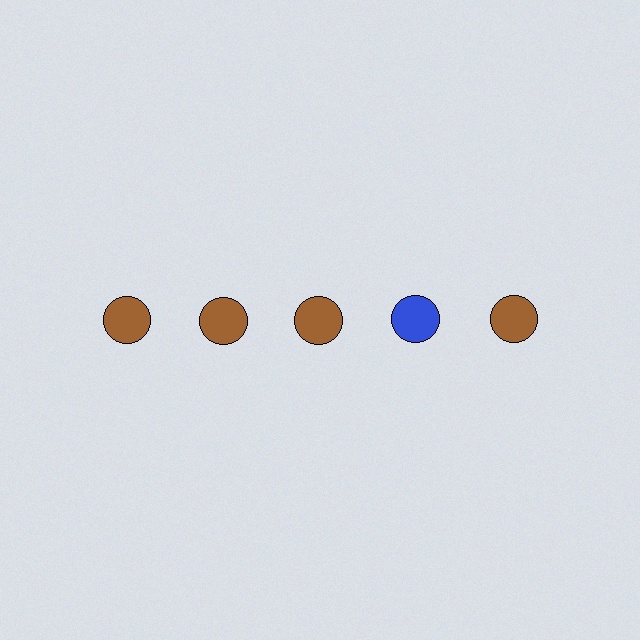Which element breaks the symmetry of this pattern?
The blue circle in the top row, second from right column breaks the symmetry. All other shapes are brown circles.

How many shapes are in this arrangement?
There are 5 shapes arranged in a grid pattern.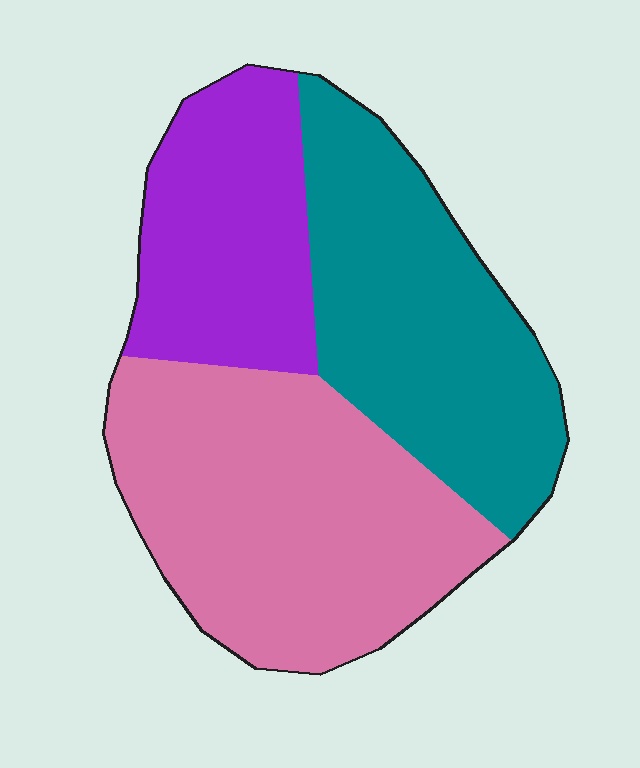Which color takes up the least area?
Purple, at roughly 25%.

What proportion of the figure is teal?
Teal covers about 35% of the figure.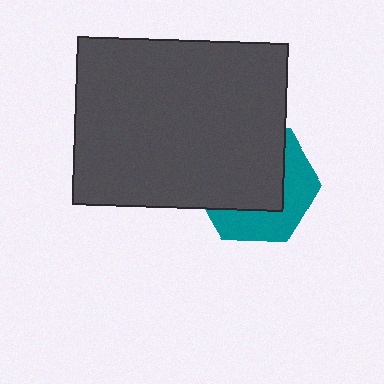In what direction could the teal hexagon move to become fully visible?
The teal hexagon could move toward the lower-right. That would shift it out from behind the dark gray rectangle entirely.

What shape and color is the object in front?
The object in front is a dark gray rectangle.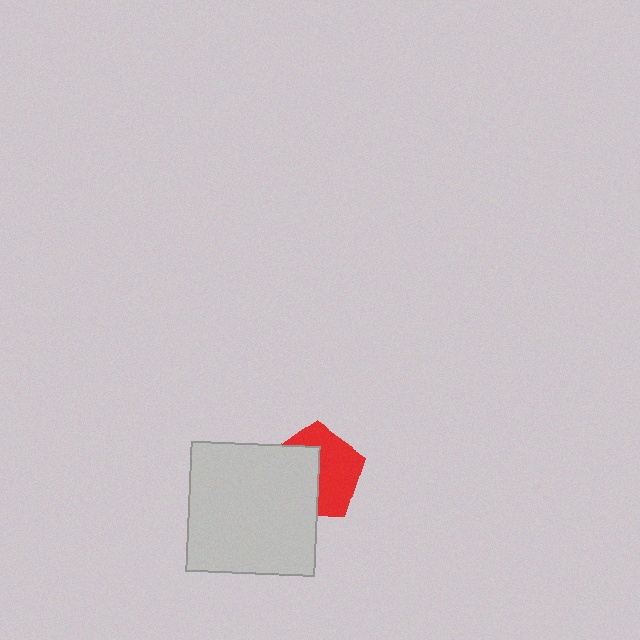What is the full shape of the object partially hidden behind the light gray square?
The partially hidden object is a red pentagon.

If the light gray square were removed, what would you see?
You would see the complete red pentagon.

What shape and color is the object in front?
The object in front is a light gray square.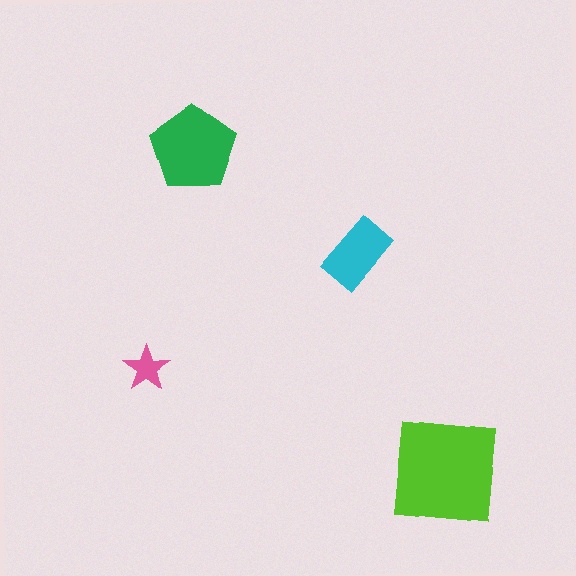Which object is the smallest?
The pink star.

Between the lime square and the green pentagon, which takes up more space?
The lime square.